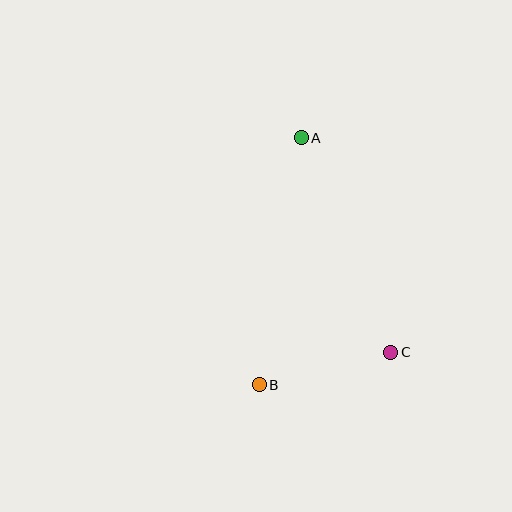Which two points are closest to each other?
Points B and C are closest to each other.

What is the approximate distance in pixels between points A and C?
The distance between A and C is approximately 233 pixels.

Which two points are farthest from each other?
Points A and B are farthest from each other.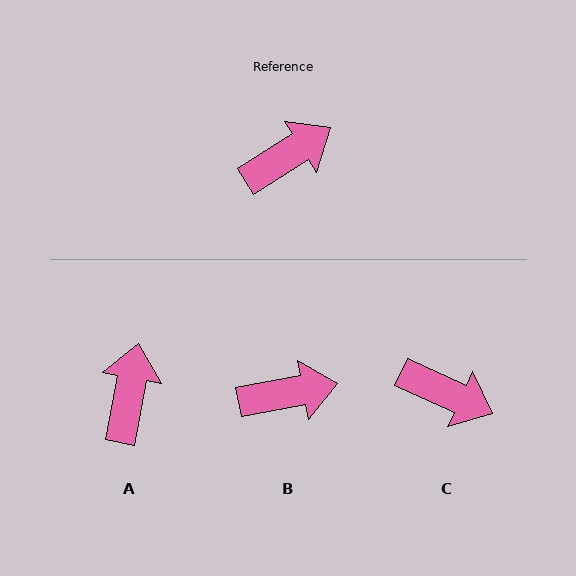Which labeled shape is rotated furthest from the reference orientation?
C, about 57 degrees away.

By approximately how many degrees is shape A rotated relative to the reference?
Approximately 47 degrees counter-clockwise.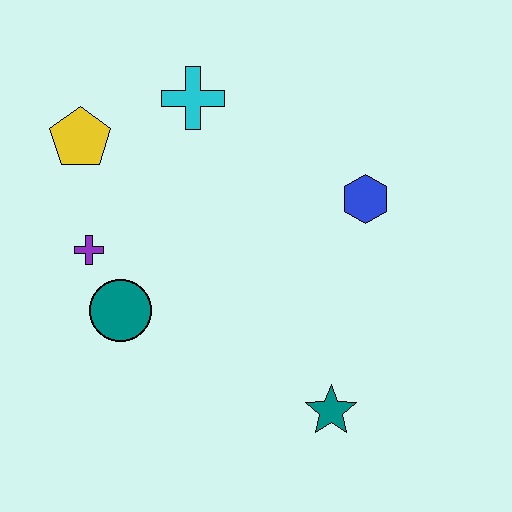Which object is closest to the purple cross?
The teal circle is closest to the purple cross.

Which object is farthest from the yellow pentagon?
The teal star is farthest from the yellow pentagon.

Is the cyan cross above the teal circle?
Yes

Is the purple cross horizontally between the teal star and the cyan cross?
No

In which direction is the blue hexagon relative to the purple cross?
The blue hexagon is to the right of the purple cross.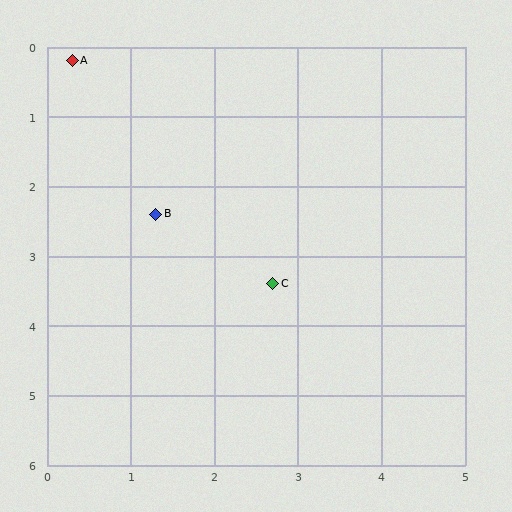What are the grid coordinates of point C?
Point C is at approximately (2.7, 3.4).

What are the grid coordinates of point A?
Point A is at approximately (0.3, 0.2).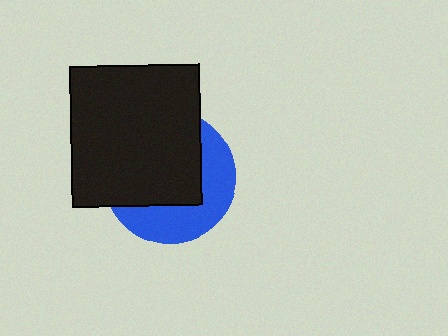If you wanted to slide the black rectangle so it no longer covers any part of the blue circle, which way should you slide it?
Slide it toward the upper-left — that is the most direct way to separate the two shapes.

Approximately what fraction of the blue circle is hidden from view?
Roughly 60% of the blue circle is hidden behind the black rectangle.